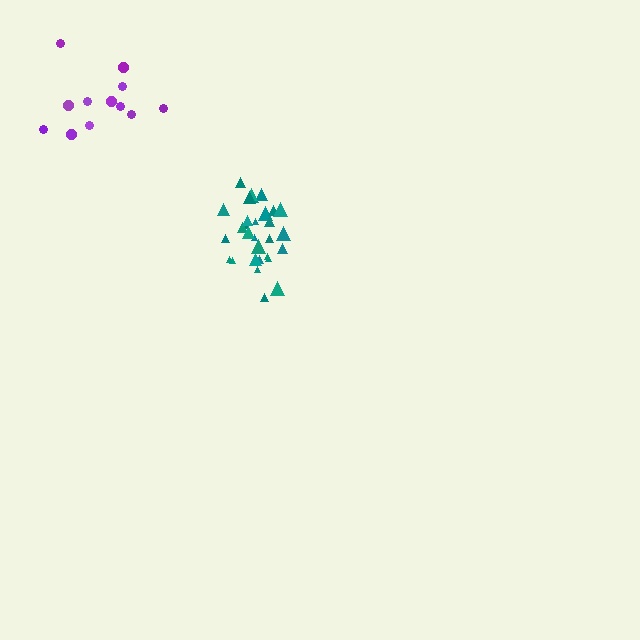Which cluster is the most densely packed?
Teal.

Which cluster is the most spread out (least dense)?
Purple.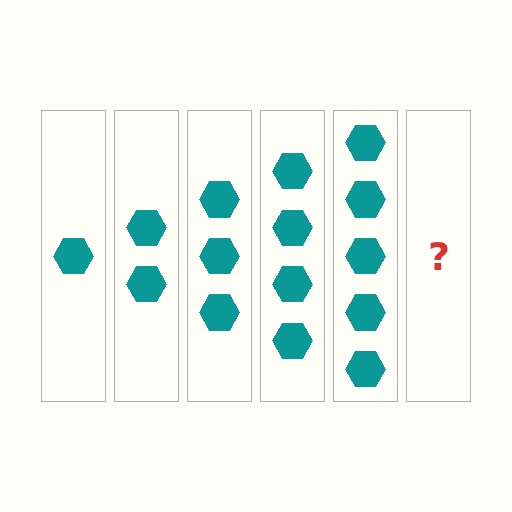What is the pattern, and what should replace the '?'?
The pattern is that each step adds one more hexagon. The '?' should be 6 hexagons.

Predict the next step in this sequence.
The next step is 6 hexagons.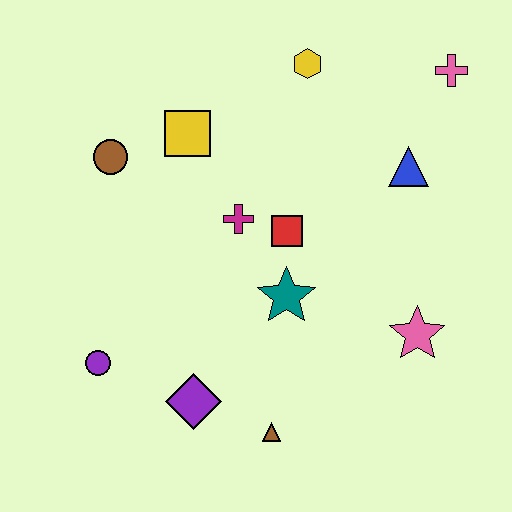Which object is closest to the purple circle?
The purple diamond is closest to the purple circle.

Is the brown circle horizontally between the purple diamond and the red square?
No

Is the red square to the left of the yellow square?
No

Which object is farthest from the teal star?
The pink cross is farthest from the teal star.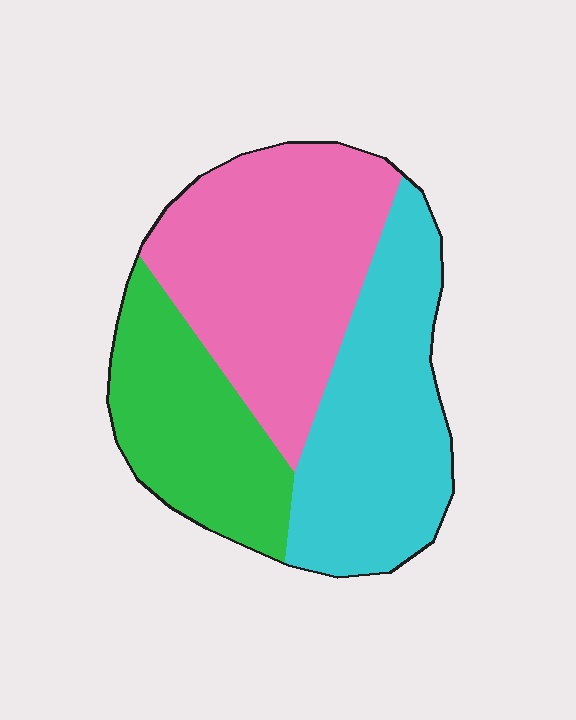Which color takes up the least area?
Green, at roughly 25%.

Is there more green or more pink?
Pink.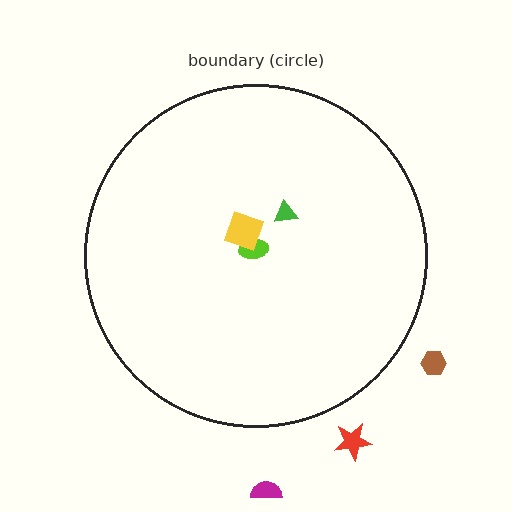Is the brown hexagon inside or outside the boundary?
Outside.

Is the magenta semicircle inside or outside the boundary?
Outside.